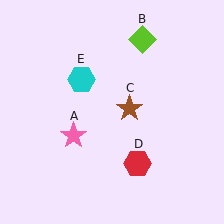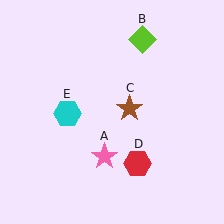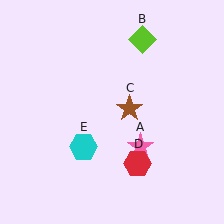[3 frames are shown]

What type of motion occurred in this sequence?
The pink star (object A), cyan hexagon (object E) rotated counterclockwise around the center of the scene.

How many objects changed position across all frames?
2 objects changed position: pink star (object A), cyan hexagon (object E).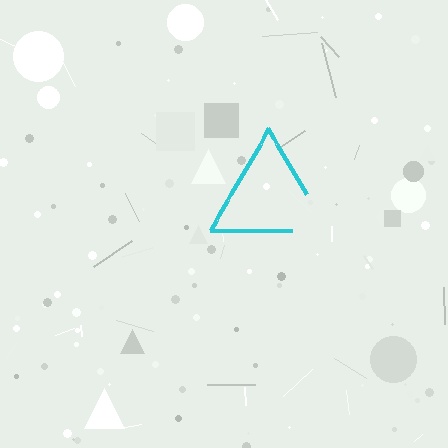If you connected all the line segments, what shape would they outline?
They would outline a triangle.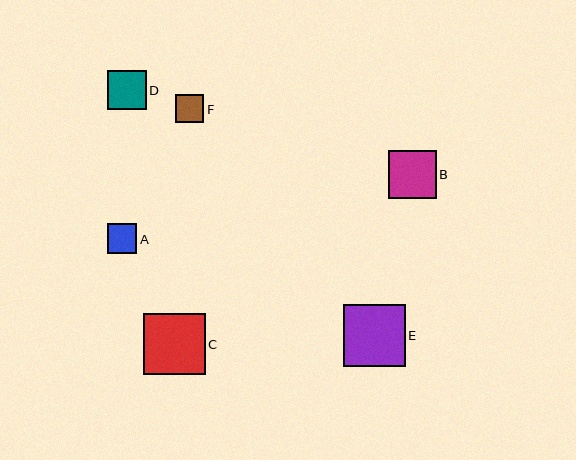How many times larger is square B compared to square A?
Square B is approximately 1.6 times the size of square A.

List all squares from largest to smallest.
From largest to smallest: E, C, B, D, A, F.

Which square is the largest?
Square E is the largest with a size of approximately 62 pixels.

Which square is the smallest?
Square F is the smallest with a size of approximately 28 pixels.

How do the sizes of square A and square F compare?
Square A and square F are approximately the same size.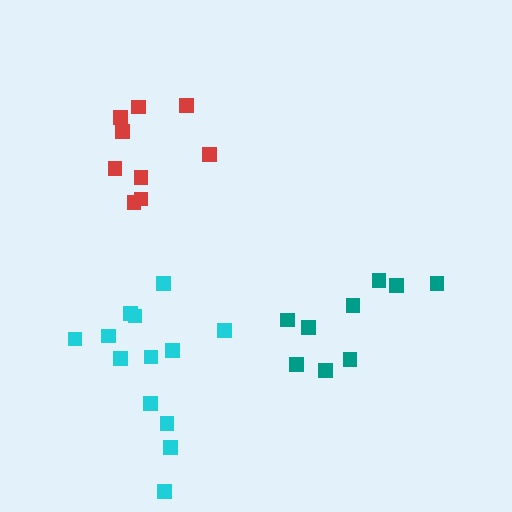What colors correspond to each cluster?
The clusters are colored: cyan, teal, red.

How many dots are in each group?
Group 1: 13 dots, Group 2: 9 dots, Group 3: 9 dots (31 total).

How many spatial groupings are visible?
There are 3 spatial groupings.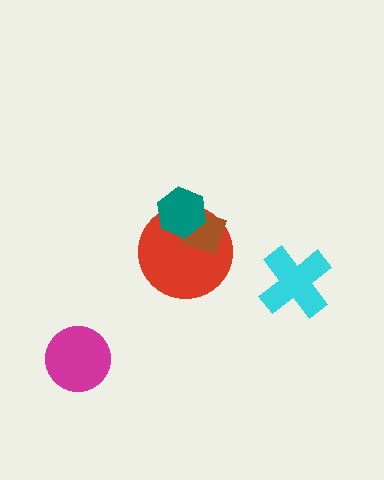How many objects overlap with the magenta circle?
0 objects overlap with the magenta circle.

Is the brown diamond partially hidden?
Yes, it is partially covered by another shape.